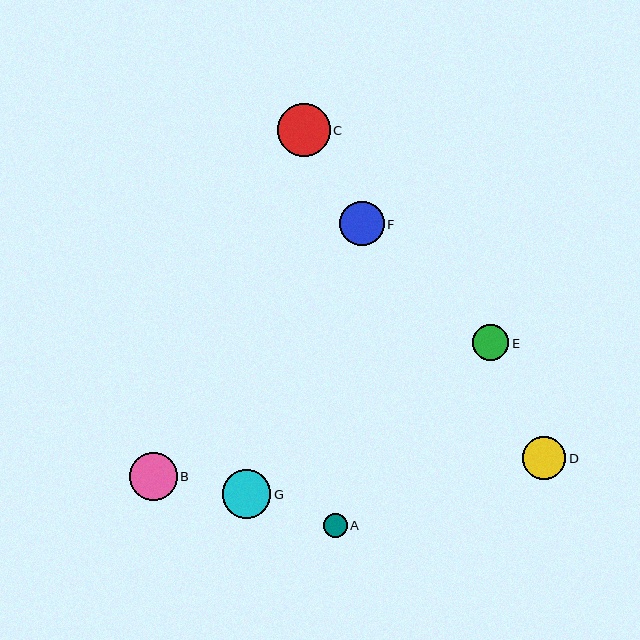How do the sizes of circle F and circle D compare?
Circle F and circle D are approximately the same size.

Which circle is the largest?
Circle C is the largest with a size of approximately 53 pixels.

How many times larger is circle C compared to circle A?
Circle C is approximately 2.3 times the size of circle A.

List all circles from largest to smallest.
From largest to smallest: C, G, B, F, D, E, A.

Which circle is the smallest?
Circle A is the smallest with a size of approximately 23 pixels.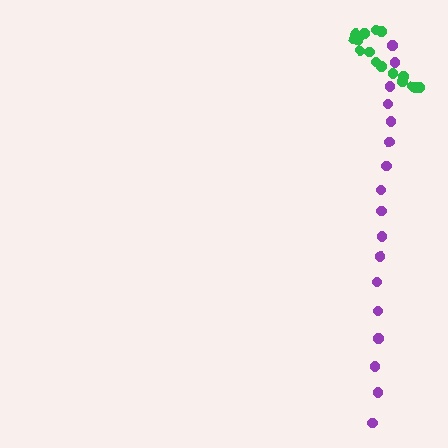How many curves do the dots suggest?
There are 2 distinct paths.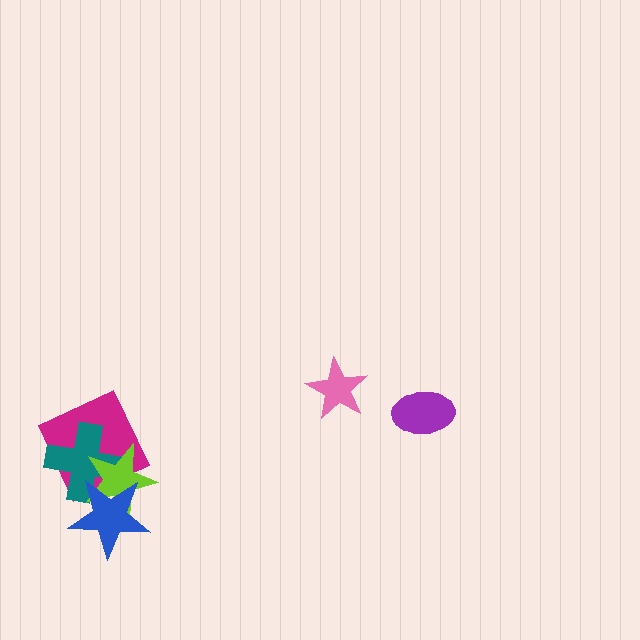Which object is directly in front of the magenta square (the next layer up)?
The teal cross is directly in front of the magenta square.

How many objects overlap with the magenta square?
3 objects overlap with the magenta square.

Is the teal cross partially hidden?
Yes, it is partially covered by another shape.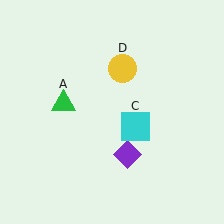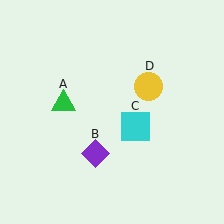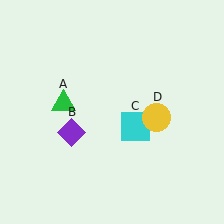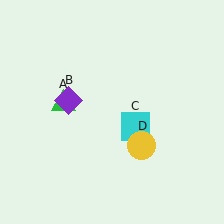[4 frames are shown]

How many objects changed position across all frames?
2 objects changed position: purple diamond (object B), yellow circle (object D).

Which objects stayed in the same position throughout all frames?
Green triangle (object A) and cyan square (object C) remained stationary.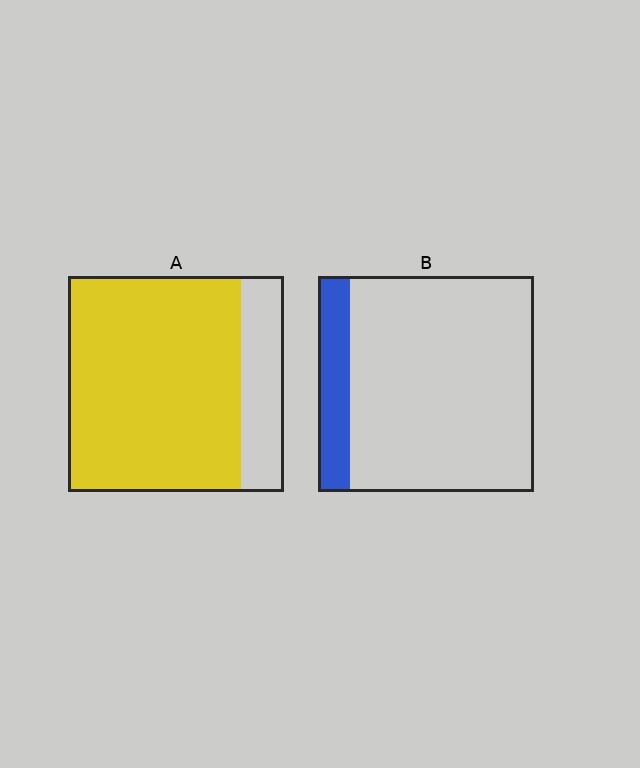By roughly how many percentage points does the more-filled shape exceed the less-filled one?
By roughly 65 percentage points (A over B).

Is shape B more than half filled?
No.